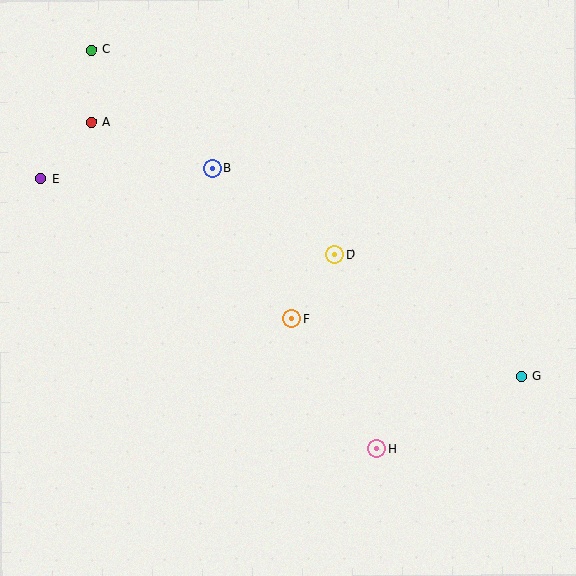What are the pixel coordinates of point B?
Point B is at (212, 168).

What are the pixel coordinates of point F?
Point F is at (292, 319).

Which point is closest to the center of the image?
Point F at (292, 319) is closest to the center.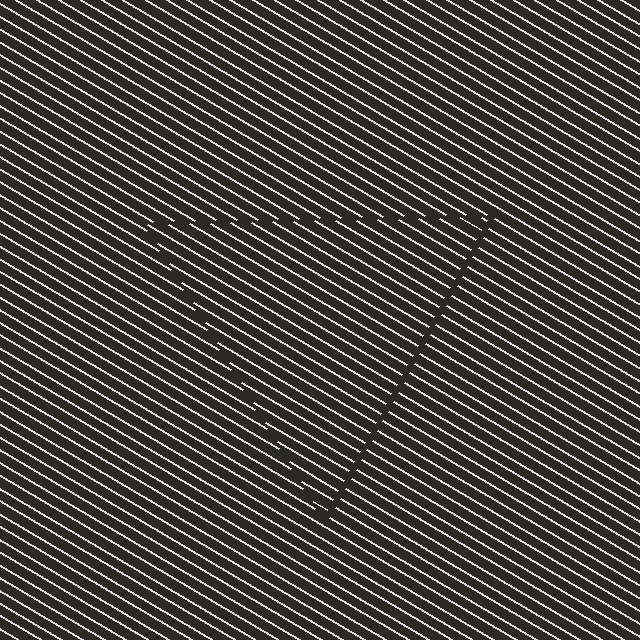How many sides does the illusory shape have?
3 sides — the line-ends trace a triangle.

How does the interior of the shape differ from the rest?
The interior of the shape contains the same grating, shifted by half a period — the contour is defined by the phase discontinuity where line-ends from the inner and outer gratings abut.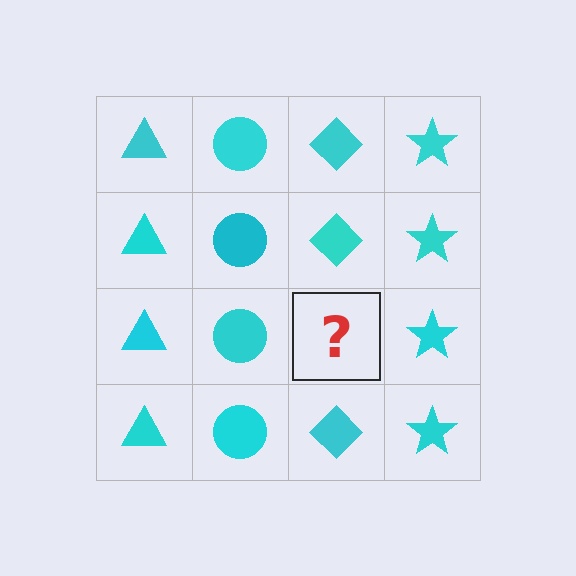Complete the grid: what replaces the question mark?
The question mark should be replaced with a cyan diamond.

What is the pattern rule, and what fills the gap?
The rule is that each column has a consistent shape. The gap should be filled with a cyan diamond.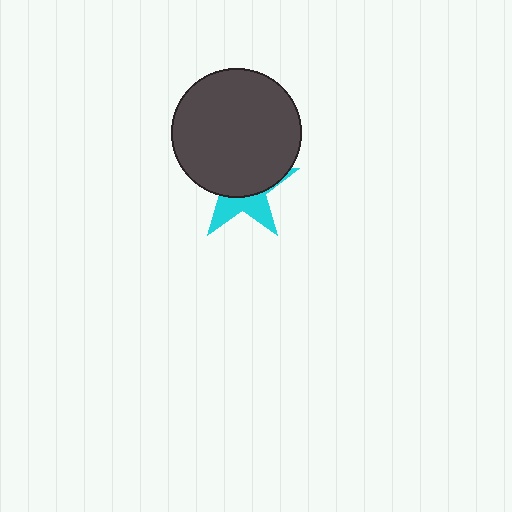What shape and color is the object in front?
The object in front is a dark gray circle.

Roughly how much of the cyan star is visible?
A small part of it is visible (roughly 37%).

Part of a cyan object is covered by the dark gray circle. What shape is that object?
It is a star.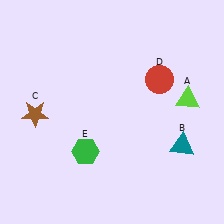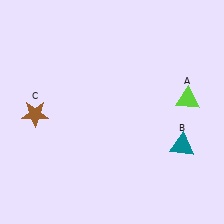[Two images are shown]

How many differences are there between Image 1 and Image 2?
There are 2 differences between the two images.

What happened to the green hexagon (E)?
The green hexagon (E) was removed in Image 2. It was in the bottom-left area of Image 1.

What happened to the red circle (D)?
The red circle (D) was removed in Image 2. It was in the top-right area of Image 1.